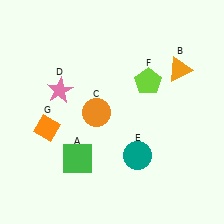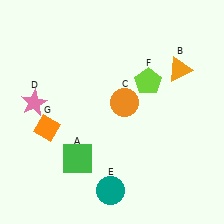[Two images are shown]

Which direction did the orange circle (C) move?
The orange circle (C) moved right.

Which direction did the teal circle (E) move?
The teal circle (E) moved down.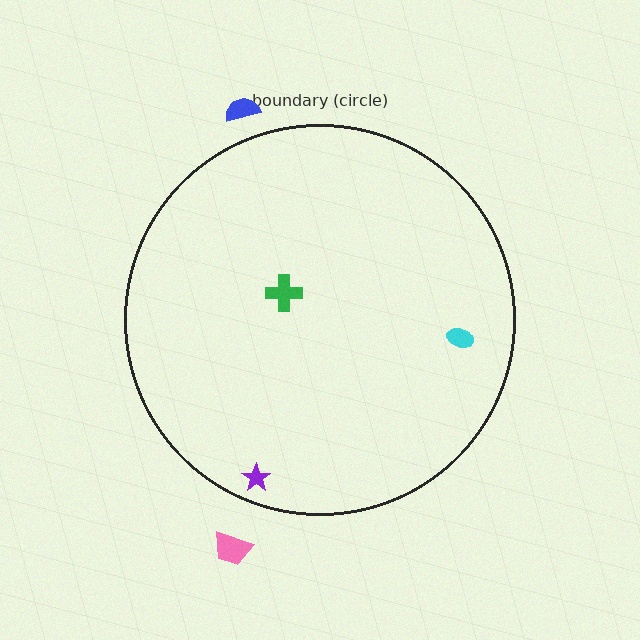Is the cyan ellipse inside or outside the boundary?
Inside.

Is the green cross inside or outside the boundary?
Inside.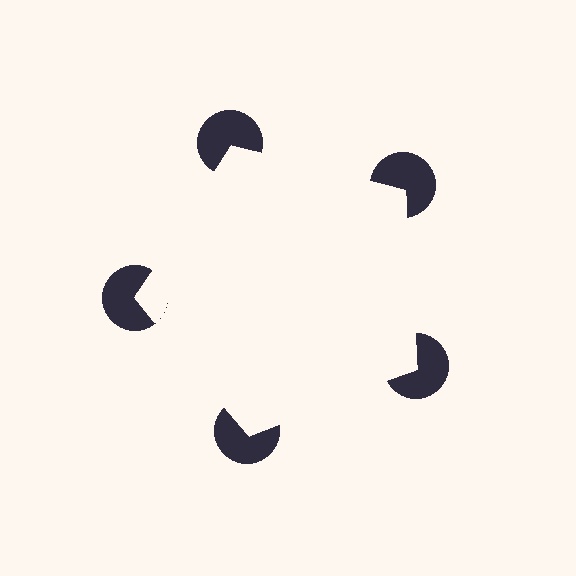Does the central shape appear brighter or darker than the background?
It typically appears slightly brighter than the background, even though no actual brightness change is drawn.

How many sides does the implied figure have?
5 sides.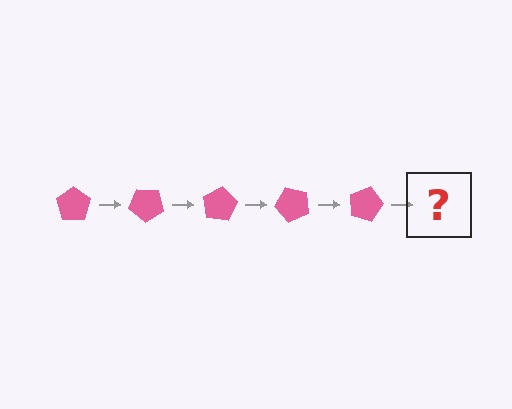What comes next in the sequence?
The next element should be a pink pentagon rotated 200 degrees.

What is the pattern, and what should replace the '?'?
The pattern is that the pentagon rotates 40 degrees each step. The '?' should be a pink pentagon rotated 200 degrees.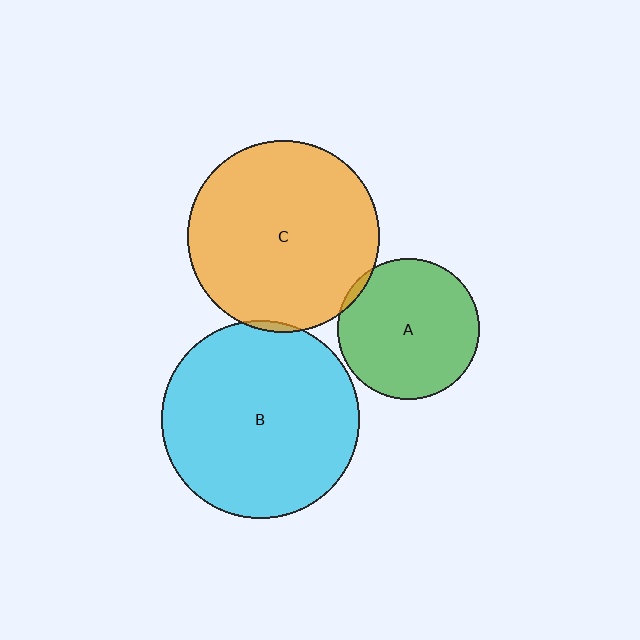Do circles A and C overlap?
Yes.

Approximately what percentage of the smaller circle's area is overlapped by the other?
Approximately 5%.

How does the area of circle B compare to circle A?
Approximately 1.9 times.